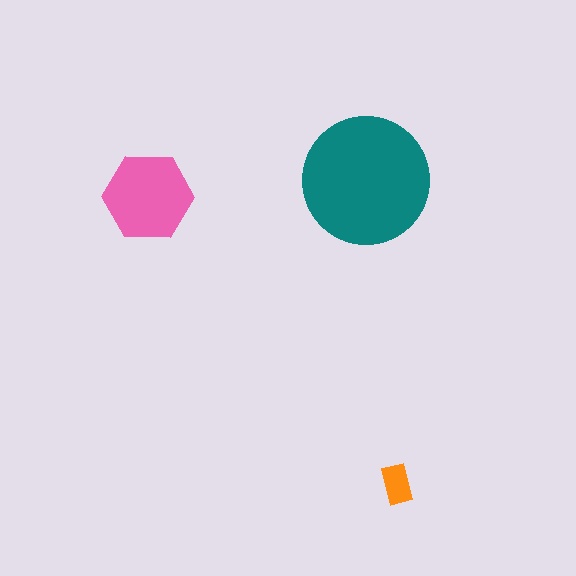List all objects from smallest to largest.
The orange rectangle, the pink hexagon, the teal circle.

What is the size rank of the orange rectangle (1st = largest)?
3rd.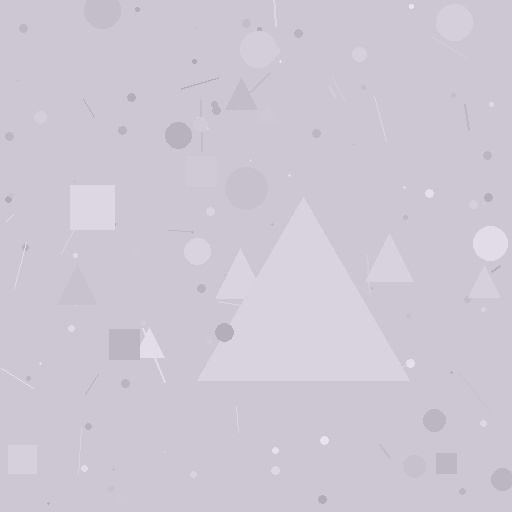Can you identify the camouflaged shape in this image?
The camouflaged shape is a triangle.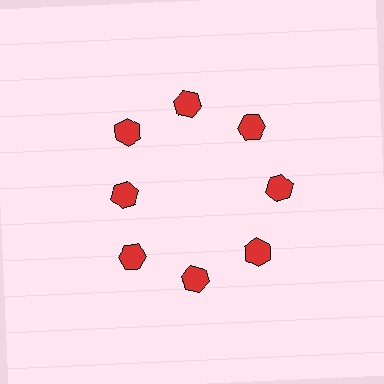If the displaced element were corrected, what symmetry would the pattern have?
It would have 8-fold rotational symmetry — the pattern would map onto itself every 45 degrees.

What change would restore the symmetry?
The symmetry would be restored by moving it outward, back onto the ring so that all 8 hexagons sit at equal angles and equal distance from the center.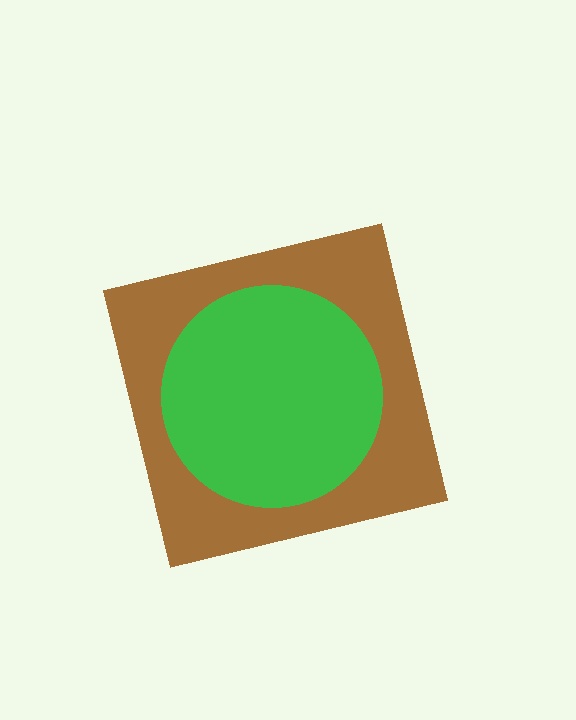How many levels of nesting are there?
2.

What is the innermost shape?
The green circle.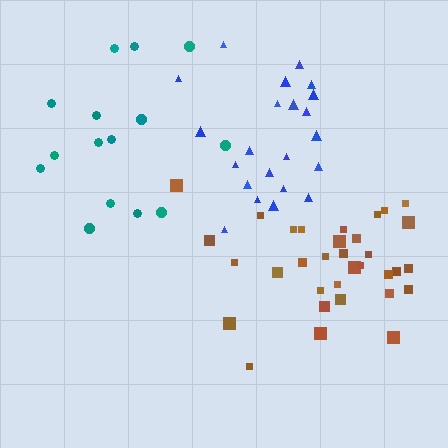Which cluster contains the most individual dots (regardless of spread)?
Brown (33).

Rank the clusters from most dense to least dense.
blue, brown, teal.